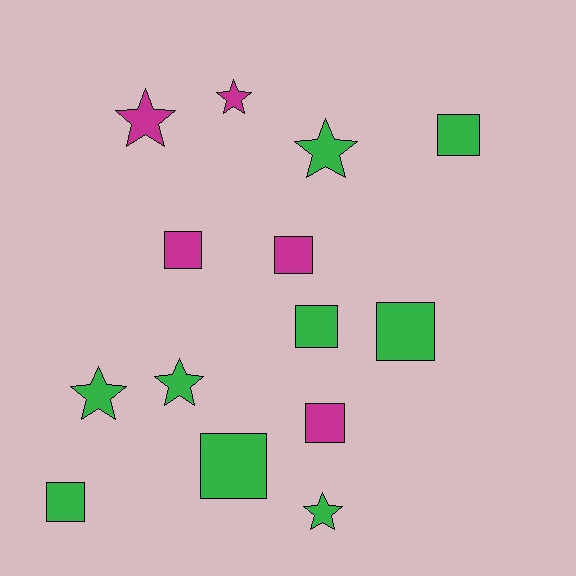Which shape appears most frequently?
Square, with 8 objects.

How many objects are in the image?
There are 14 objects.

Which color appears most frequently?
Green, with 9 objects.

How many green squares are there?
There are 5 green squares.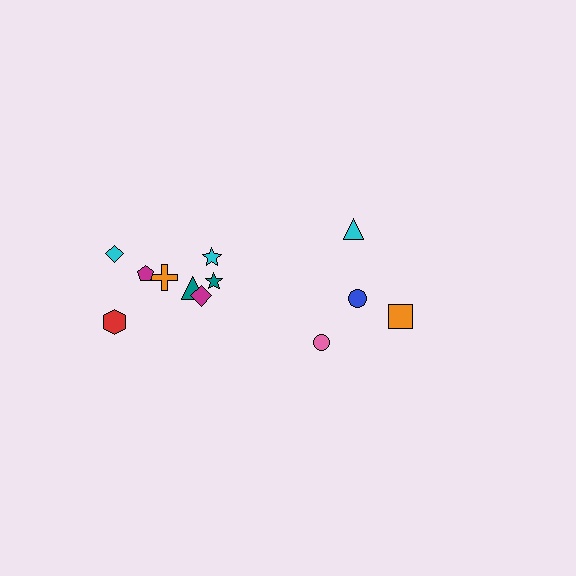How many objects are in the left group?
There are 8 objects.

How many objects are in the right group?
There are 4 objects.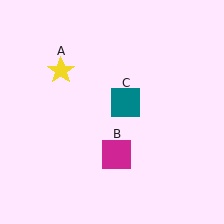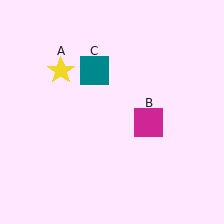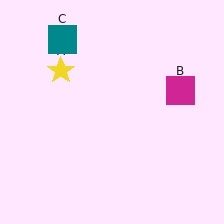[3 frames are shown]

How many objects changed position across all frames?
2 objects changed position: magenta square (object B), teal square (object C).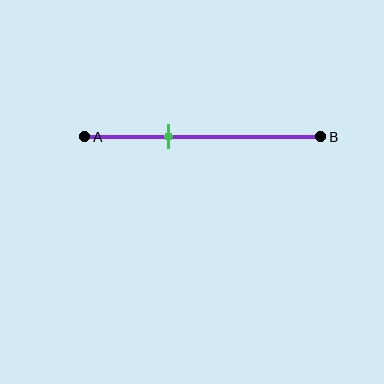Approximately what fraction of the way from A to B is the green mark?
The green mark is approximately 35% of the way from A to B.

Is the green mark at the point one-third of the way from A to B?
Yes, the mark is approximately at the one-third point.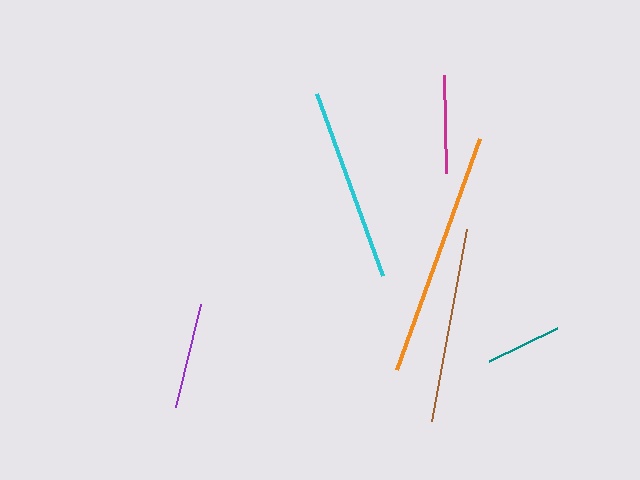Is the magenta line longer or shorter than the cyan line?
The cyan line is longer than the magenta line.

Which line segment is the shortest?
The teal line is the shortest at approximately 76 pixels.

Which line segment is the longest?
The orange line is the longest at approximately 245 pixels.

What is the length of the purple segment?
The purple segment is approximately 106 pixels long.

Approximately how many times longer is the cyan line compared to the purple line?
The cyan line is approximately 1.8 times the length of the purple line.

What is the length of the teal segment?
The teal segment is approximately 76 pixels long.